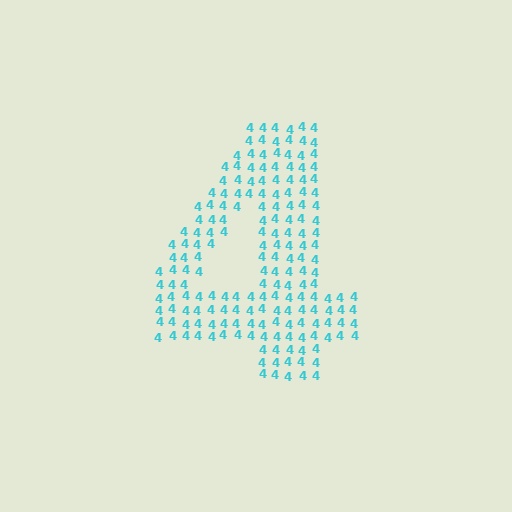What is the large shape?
The large shape is the digit 4.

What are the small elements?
The small elements are digit 4's.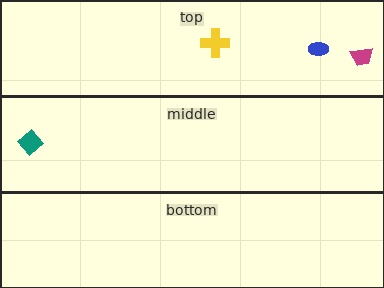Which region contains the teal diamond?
The middle region.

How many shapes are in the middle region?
1.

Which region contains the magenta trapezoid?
The top region.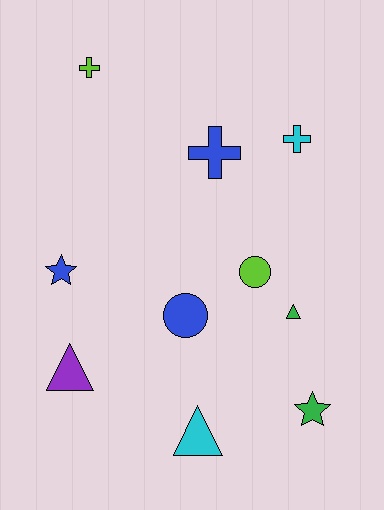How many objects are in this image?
There are 10 objects.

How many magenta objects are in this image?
There are no magenta objects.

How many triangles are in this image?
There are 3 triangles.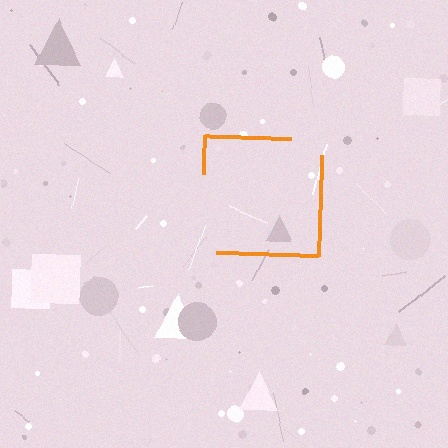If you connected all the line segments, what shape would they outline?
They would outline a square.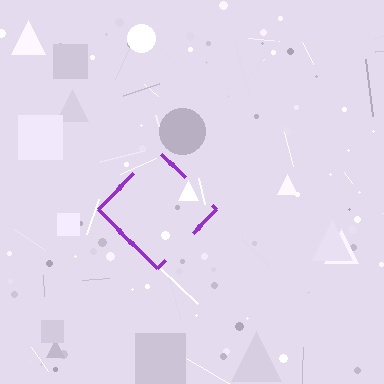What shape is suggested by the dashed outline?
The dashed outline suggests a diamond.